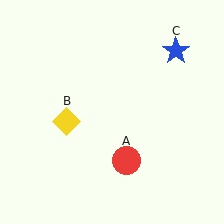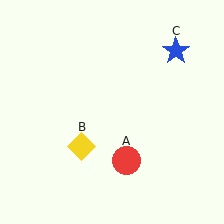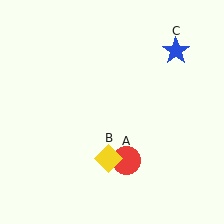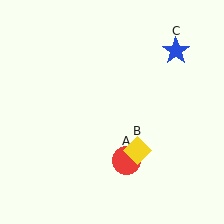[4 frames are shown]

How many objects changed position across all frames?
1 object changed position: yellow diamond (object B).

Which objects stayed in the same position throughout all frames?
Red circle (object A) and blue star (object C) remained stationary.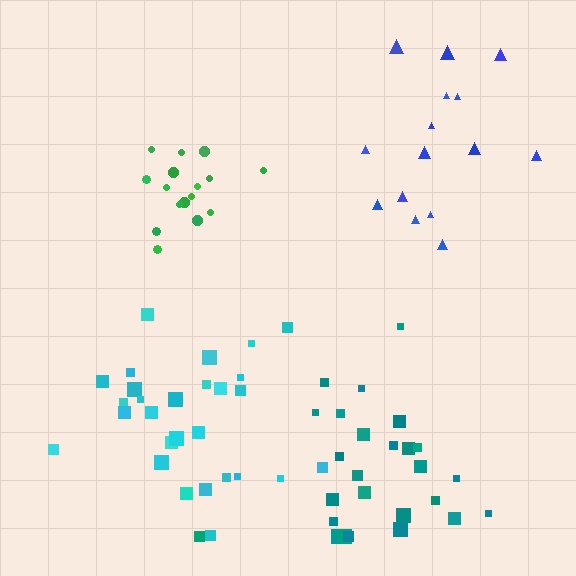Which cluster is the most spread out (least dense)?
Blue.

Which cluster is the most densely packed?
Green.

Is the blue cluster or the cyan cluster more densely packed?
Cyan.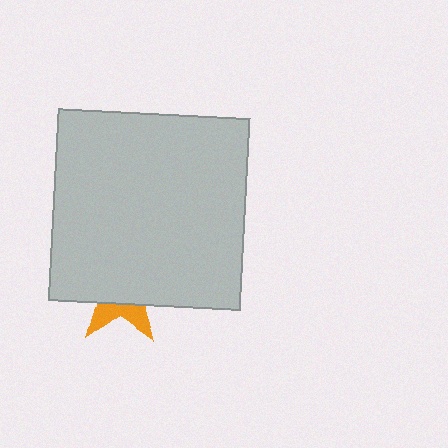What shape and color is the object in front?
The object in front is a light gray square.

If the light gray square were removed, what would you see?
You would see the complete orange star.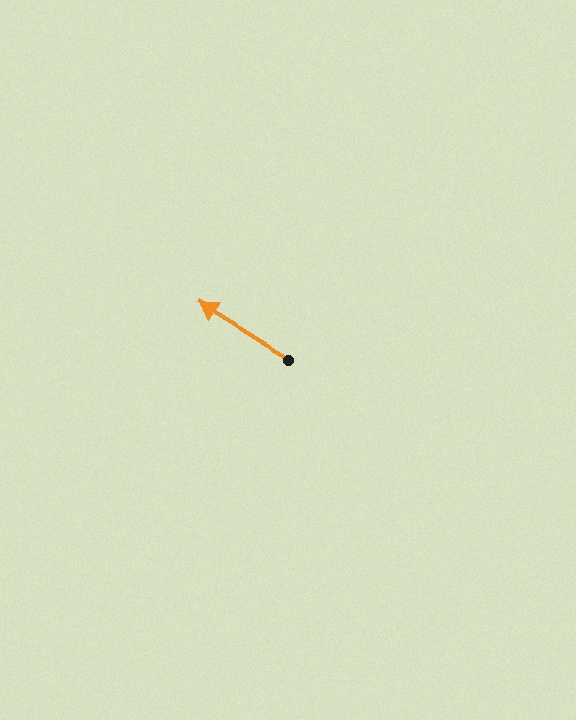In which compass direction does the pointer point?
Northwest.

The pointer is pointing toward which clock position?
Roughly 10 o'clock.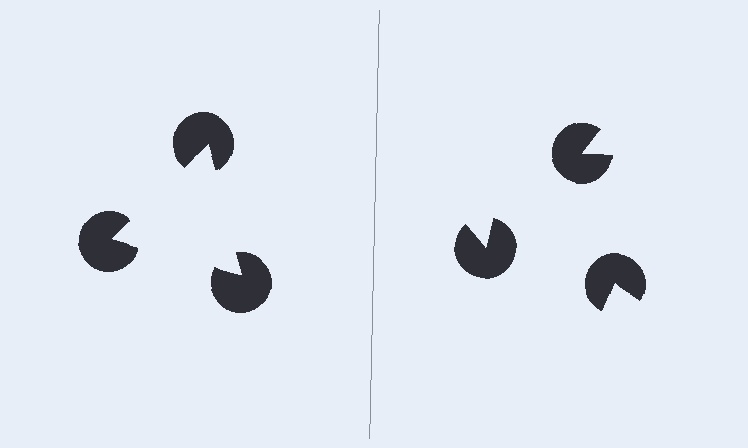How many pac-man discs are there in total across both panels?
6 — 3 on each side.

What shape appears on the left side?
An illusory triangle.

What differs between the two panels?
The pac-man discs are positioned identically on both sides; only the wedge orientations differ. On the left they align to a triangle; on the right they are misaligned.